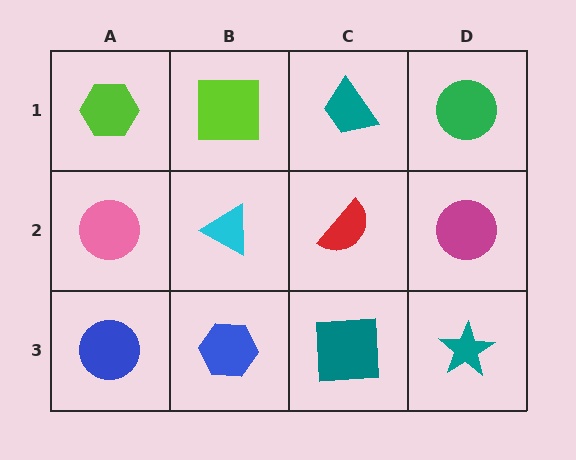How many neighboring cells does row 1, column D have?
2.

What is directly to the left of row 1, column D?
A teal trapezoid.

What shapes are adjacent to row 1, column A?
A pink circle (row 2, column A), a lime square (row 1, column B).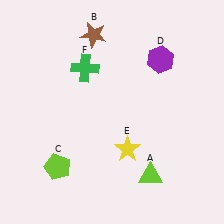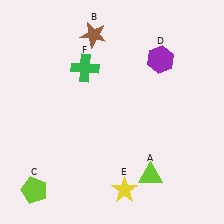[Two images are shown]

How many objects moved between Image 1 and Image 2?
2 objects moved between the two images.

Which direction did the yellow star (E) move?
The yellow star (E) moved down.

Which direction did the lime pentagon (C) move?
The lime pentagon (C) moved left.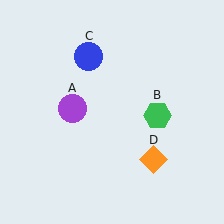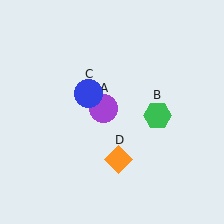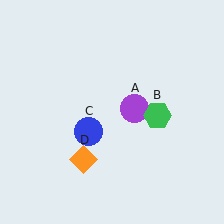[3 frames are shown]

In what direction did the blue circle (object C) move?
The blue circle (object C) moved down.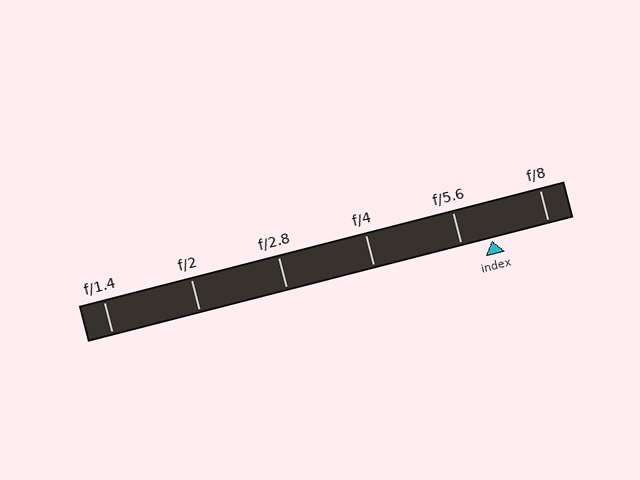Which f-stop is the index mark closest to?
The index mark is closest to f/5.6.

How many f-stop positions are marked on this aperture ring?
There are 6 f-stop positions marked.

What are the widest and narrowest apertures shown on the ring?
The widest aperture shown is f/1.4 and the narrowest is f/8.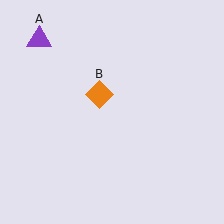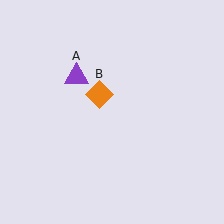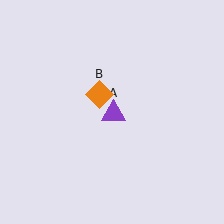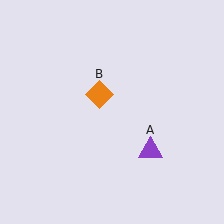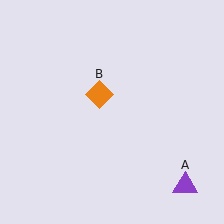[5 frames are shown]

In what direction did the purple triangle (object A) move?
The purple triangle (object A) moved down and to the right.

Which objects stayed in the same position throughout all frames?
Orange diamond (object B) remained stationary.